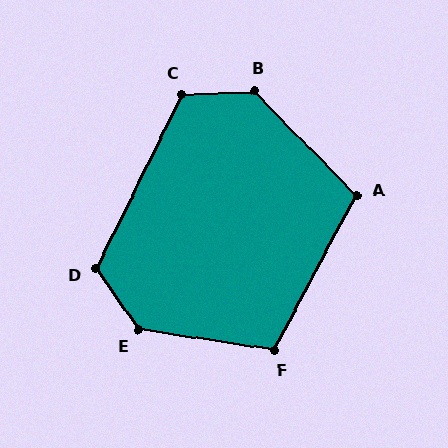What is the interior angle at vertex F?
Approximately 109 degrees (obtuse).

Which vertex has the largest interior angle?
E, at approximately 134 degrees.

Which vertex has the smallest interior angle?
A, at approximately 107 degrees.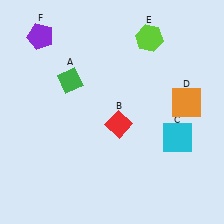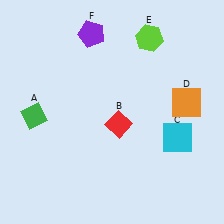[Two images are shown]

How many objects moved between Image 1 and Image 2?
2 objects moved between the two images.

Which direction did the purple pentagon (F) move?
The purple pentagon (F) moved right.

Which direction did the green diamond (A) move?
The green diamond (A) moved left.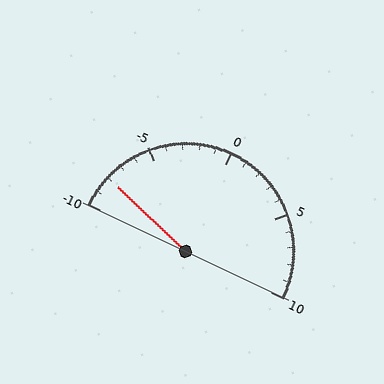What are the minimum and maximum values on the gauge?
The gauge ranges from -10 to 10.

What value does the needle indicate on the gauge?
The needle indicates approximately -8.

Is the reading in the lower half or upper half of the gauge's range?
The reading is in the lower half of the range (-10 to 10).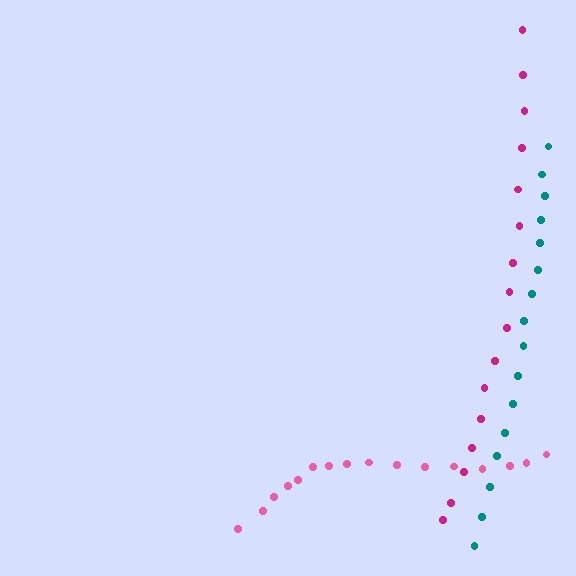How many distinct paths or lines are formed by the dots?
There are 3 distinct paths.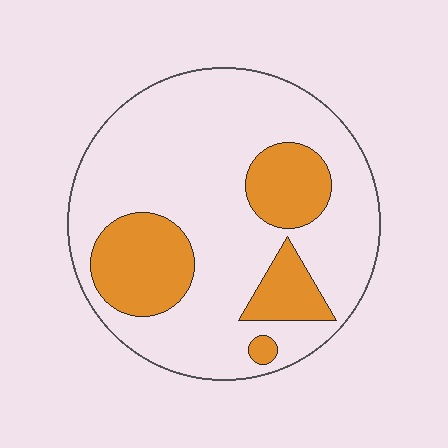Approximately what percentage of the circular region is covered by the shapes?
Approximately 25%.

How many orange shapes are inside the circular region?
4.